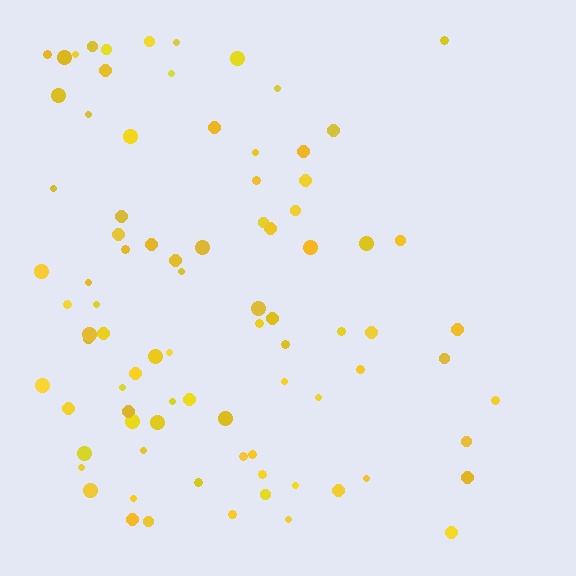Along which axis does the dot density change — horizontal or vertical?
Horizontal.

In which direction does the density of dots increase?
From right to left, with the left side densest.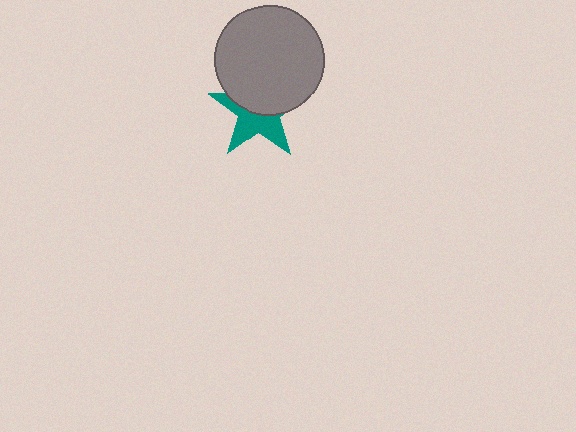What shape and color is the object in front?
The object in front is a gray circle.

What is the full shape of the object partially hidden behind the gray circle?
The partially hidden object is a teal star.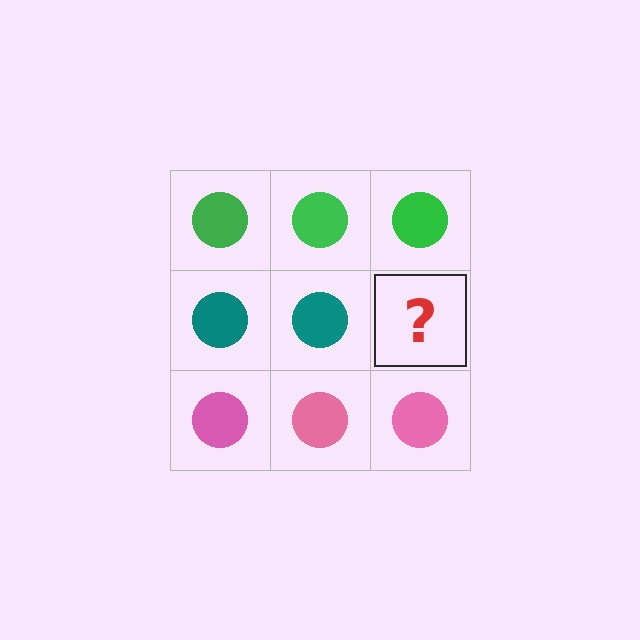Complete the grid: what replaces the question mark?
The question mark should be replaced with a teal circle.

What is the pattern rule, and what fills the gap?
The rule is that each row has a consistent color. The gap should be filled with a teal circle.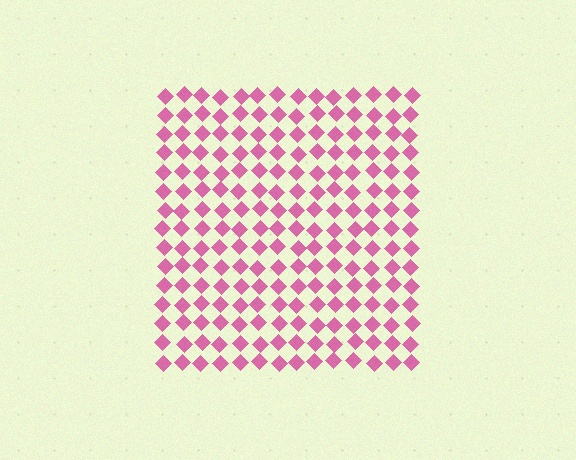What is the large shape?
The large shape is a square.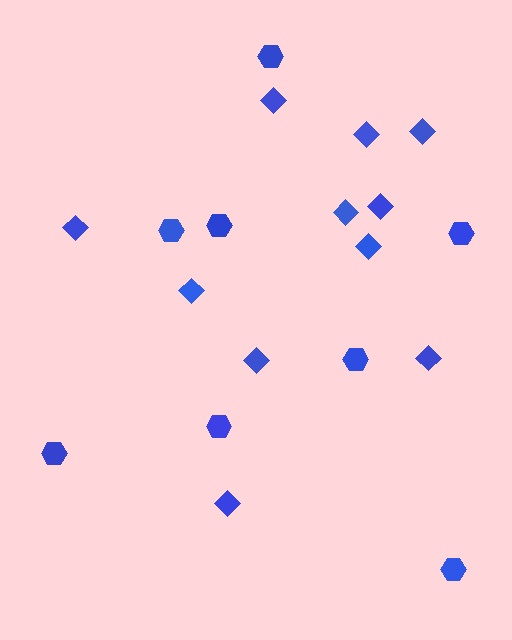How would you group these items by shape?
There are 2 groups: one group of diamonds (11) and one group of hexagons (8).